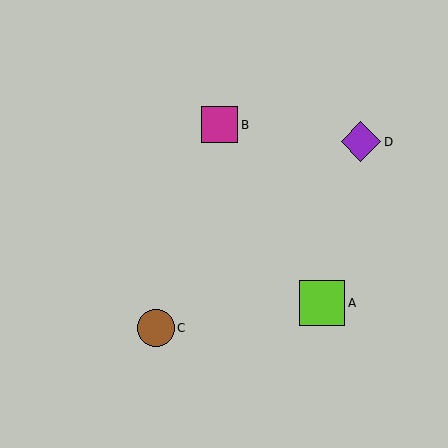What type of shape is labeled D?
Shape D is a purple diamond.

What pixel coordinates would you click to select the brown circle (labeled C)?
Click at (156, 328) to select the brown circle C.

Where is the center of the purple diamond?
The center of the purple diamond is at (361, 142).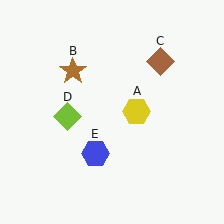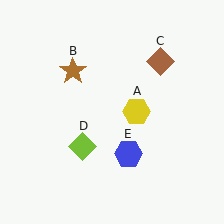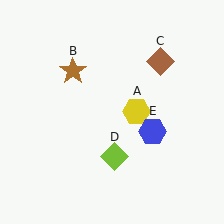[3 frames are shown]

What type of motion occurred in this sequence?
The lime diamond (object D), blue hexagon (object E) rotated counterclockwise around the center of the scene.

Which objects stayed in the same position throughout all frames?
Yellow hexagon (object A) and brown star (object B) and brown diamond (object C) remained stationary.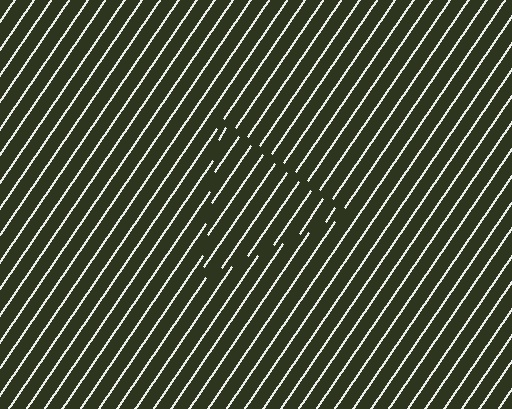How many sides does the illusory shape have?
3 sides — the line-ends trace a triangle.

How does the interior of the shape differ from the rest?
The interior of the shape contains the same grating, shifted by half a period — the contour is defined by the phase discontinuity where line-ends from the inner and outer gratings abut.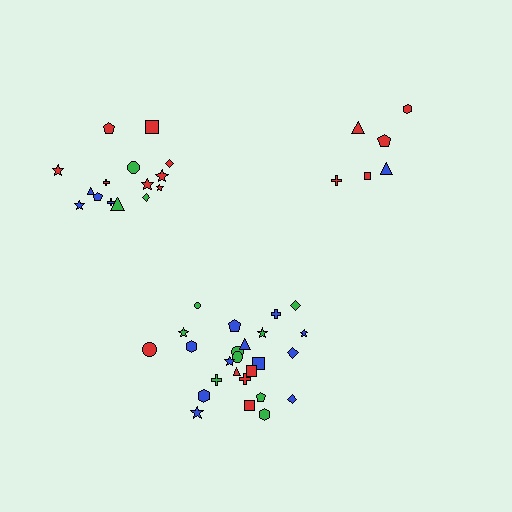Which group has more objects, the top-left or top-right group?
The top-left group.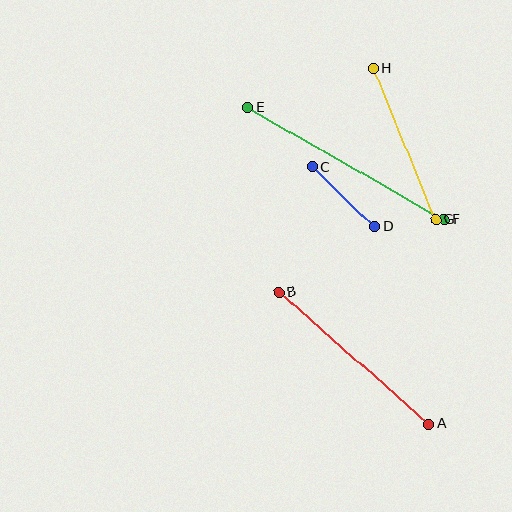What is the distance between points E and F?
The distance is approximately 226 pixels.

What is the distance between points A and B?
The distance is approximately 200 pixels.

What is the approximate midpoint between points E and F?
The midpoint is at approximately (346, 163) pixels.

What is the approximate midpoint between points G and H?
The midpoint is at approximately (405, 144) pixels.